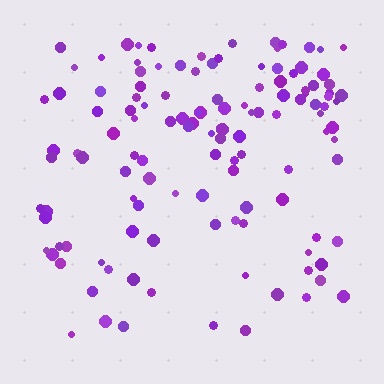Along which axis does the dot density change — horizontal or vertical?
Vertical.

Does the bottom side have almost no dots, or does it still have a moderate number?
Still a moderate number, just noticeably fewer than the top.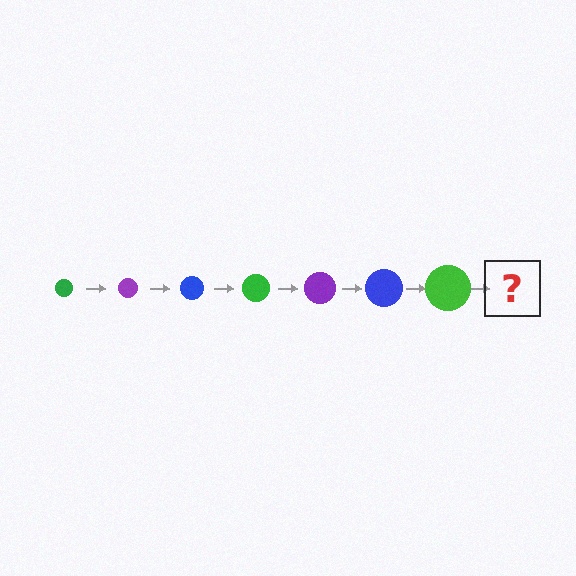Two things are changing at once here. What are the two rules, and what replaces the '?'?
The two rules are that the circle grows larger each step and the color cycles through green, purple, and blue. The '?' should be a purple circle, larger than the previous one.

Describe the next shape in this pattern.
It should be a purple circle, larger than the previous one.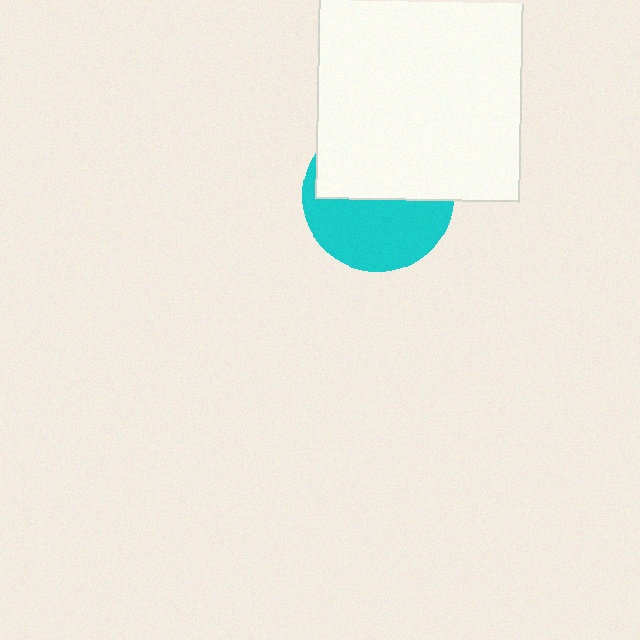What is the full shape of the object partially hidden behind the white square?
The partially hidden object is a cyan circle.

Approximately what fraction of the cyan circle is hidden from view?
Roughly 51% of the cyan circle is hidden behind the white square.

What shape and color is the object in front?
The object in front is a white square.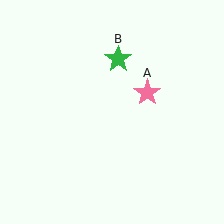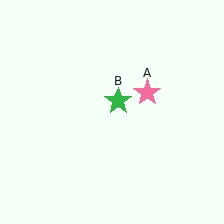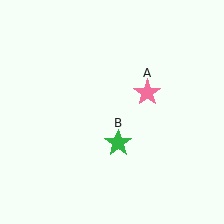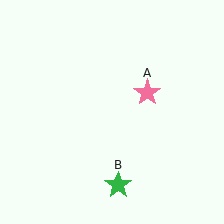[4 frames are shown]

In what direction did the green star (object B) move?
The green star (object B) moved down.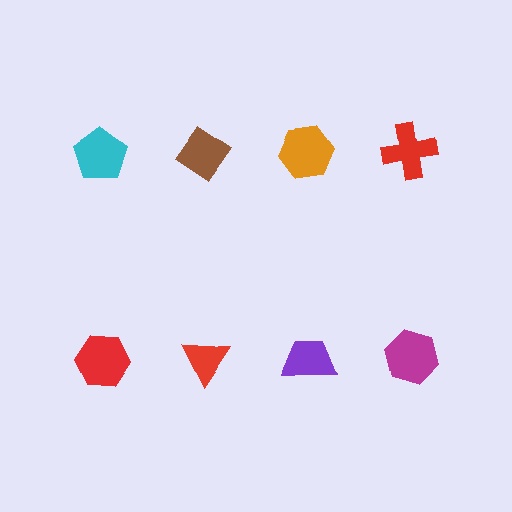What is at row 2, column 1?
A red hexagon.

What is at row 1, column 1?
A cyan pentagon.